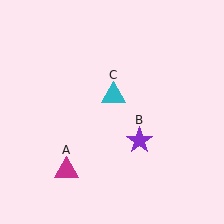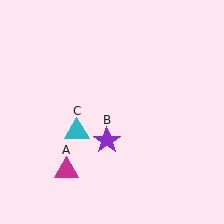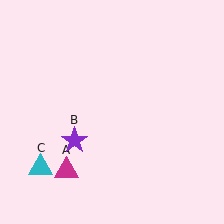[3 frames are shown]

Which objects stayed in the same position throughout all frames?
Magenta triangle (object A) remained stationary.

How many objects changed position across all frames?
2 objects changed position: purple star (object B), cyan triangle (object C).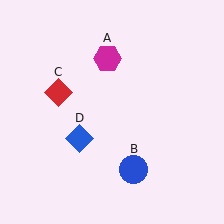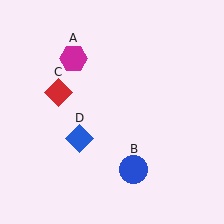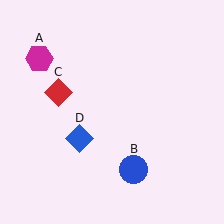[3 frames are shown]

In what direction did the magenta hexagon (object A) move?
The magenta hexagon (object A) moved left.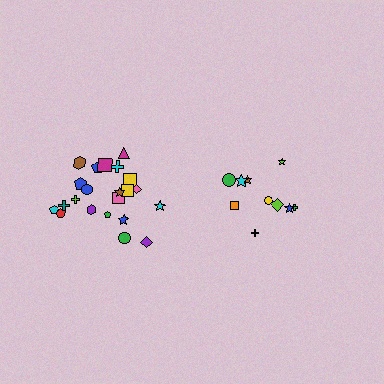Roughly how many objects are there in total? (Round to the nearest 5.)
Roughly 30 objects in total.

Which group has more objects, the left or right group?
The left group.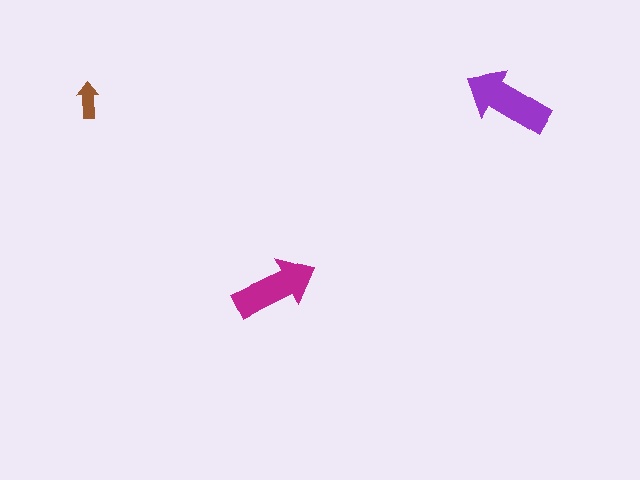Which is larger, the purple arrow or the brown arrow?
The purple one.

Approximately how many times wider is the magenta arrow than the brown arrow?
About 2.5 times wider.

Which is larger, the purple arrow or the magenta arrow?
The purple one.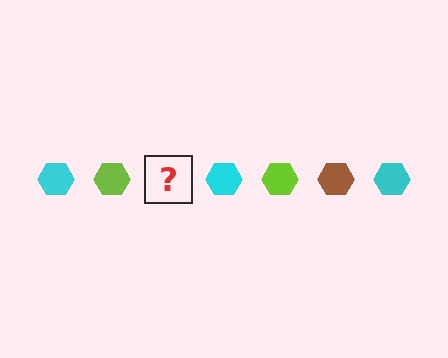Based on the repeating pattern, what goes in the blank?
The blank should be a brown hexagon.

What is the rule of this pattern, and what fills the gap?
The rule is that the pattern cycles through cyan, lime, brown hexagons. The gap should be filled with a brown hexagon.